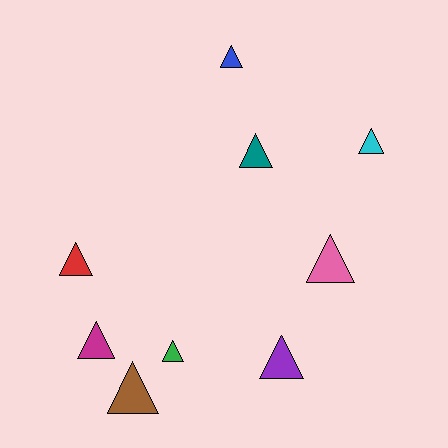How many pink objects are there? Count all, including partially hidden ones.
There is 1 pink object.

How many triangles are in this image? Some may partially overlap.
There are 9 triangles.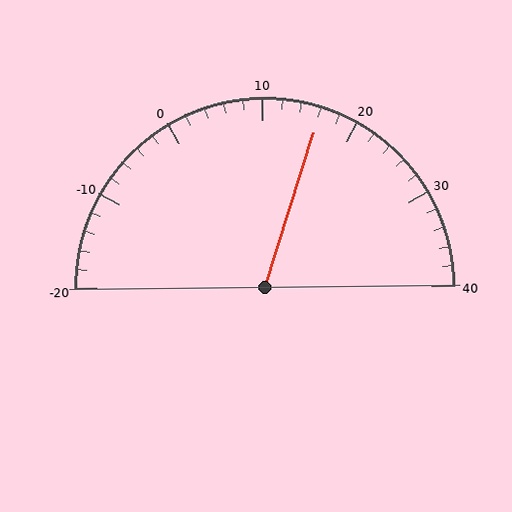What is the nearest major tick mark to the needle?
The nearest major tick mark is 20.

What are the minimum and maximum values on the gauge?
The gauge ranges from -20 to 40.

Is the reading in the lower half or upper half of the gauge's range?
The reading is in the upper half of the range (-20 to 40).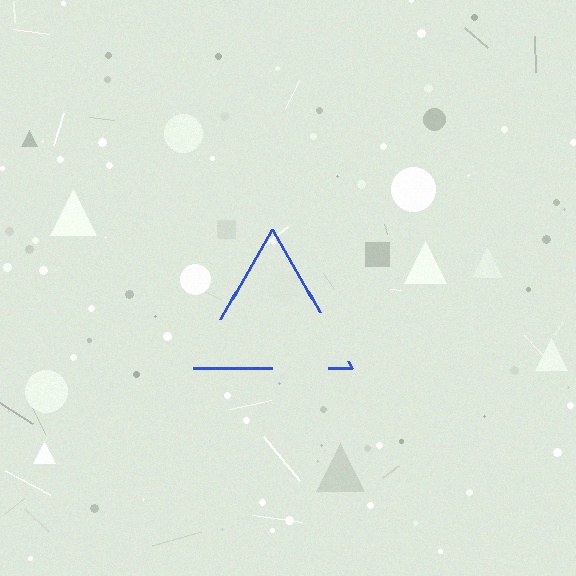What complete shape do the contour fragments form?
The contour fragments form a triangle.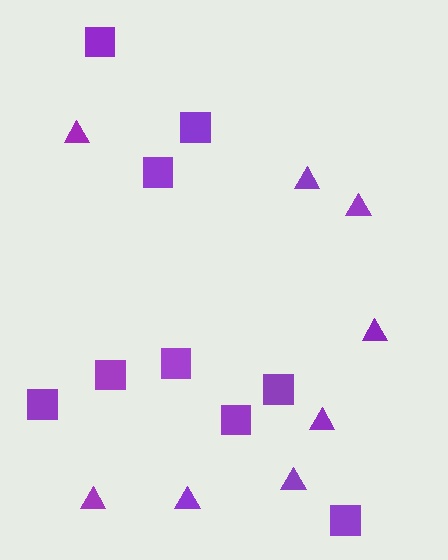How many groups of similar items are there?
There are 2 groups: one group of squares (9) and one group of triangles (8).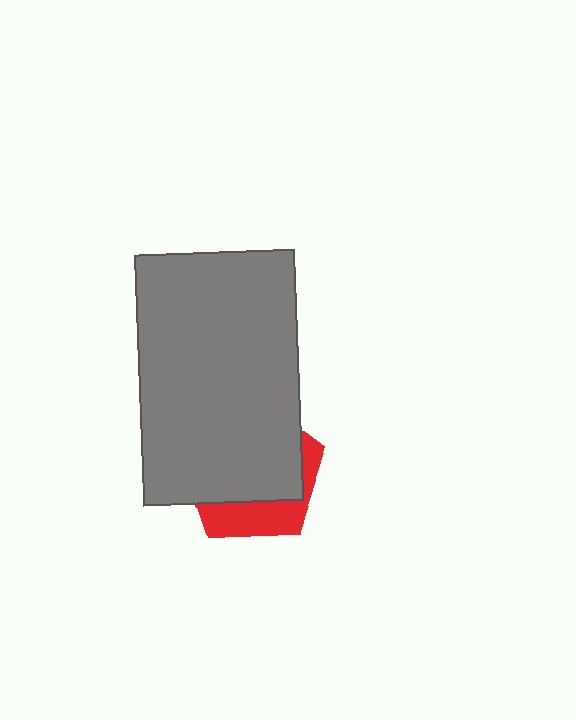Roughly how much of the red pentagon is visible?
A small part of it is visible (roughly 30%).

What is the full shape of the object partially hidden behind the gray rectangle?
The partially hidden object is a red pentagon.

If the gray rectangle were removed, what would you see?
You would see the complete red pentagon.